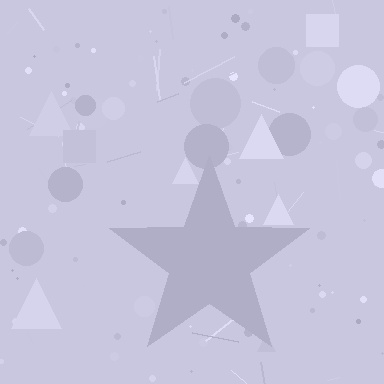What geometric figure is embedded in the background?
A star is embedded in the background.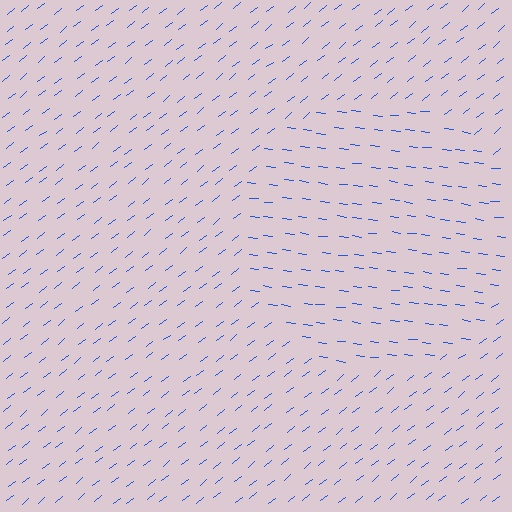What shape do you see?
I see a circle.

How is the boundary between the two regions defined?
The boundary is defined purely by a change in line orientation (approximately 45 degrees difference). All lines are the same color and thickness.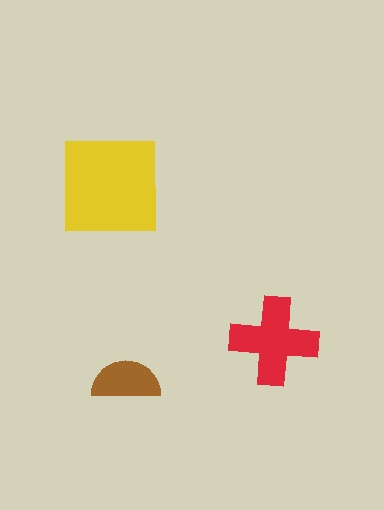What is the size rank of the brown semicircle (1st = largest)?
3rd.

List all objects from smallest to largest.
The brown semicircle, the red cross, the yellow square.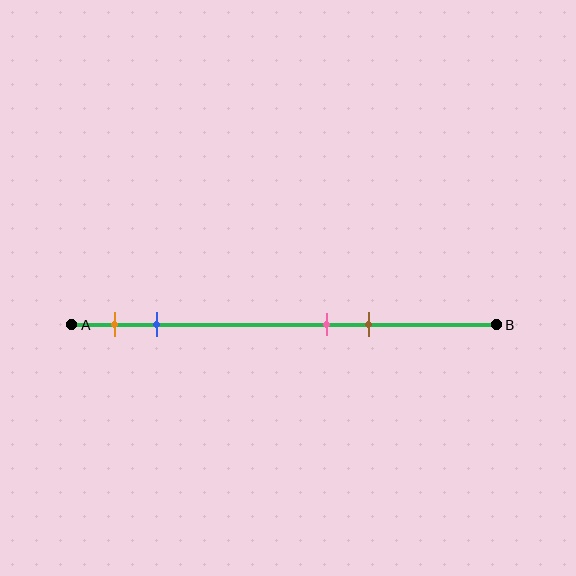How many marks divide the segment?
There are 4 marks dividing the segment.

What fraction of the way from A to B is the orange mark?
The orange mark is approximately 10% (0.1) of the way from A to B.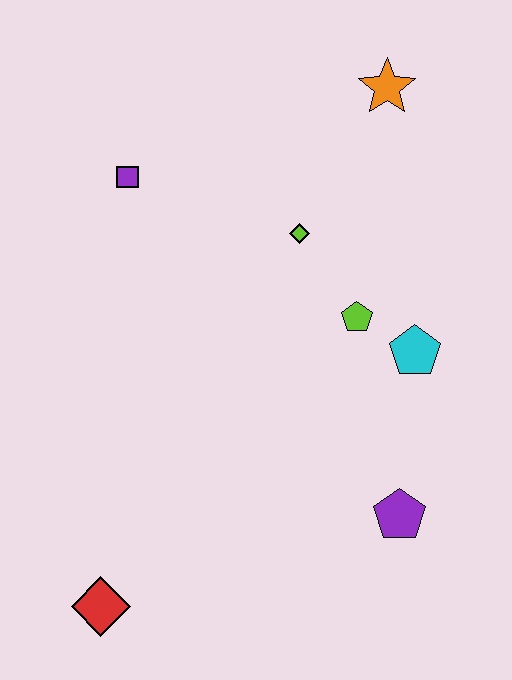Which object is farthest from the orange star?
The red diamond is farthest from the orange star.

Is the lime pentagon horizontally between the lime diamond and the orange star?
Yes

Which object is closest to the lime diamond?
The lime pentagon is closest to the lime diamond.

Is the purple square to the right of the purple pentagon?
No